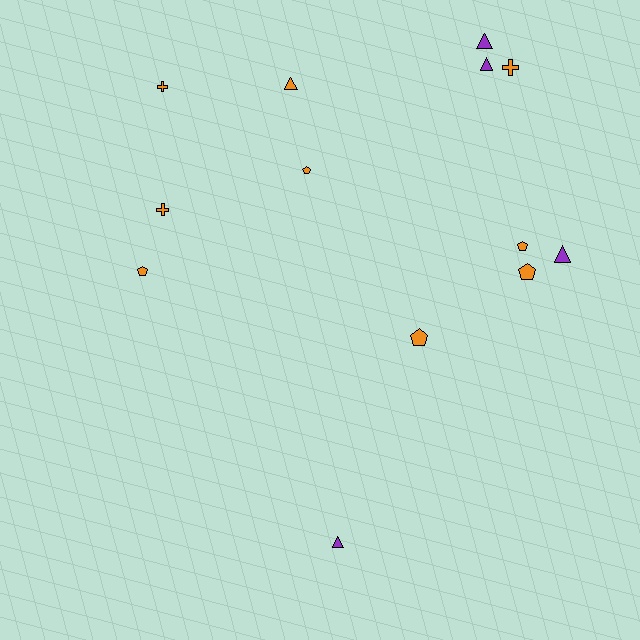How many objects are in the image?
There are 13 objects.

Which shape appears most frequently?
Pentagon, with 5 objects.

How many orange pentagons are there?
There are 5 orange pentagons.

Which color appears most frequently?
Orange, with 9 objects.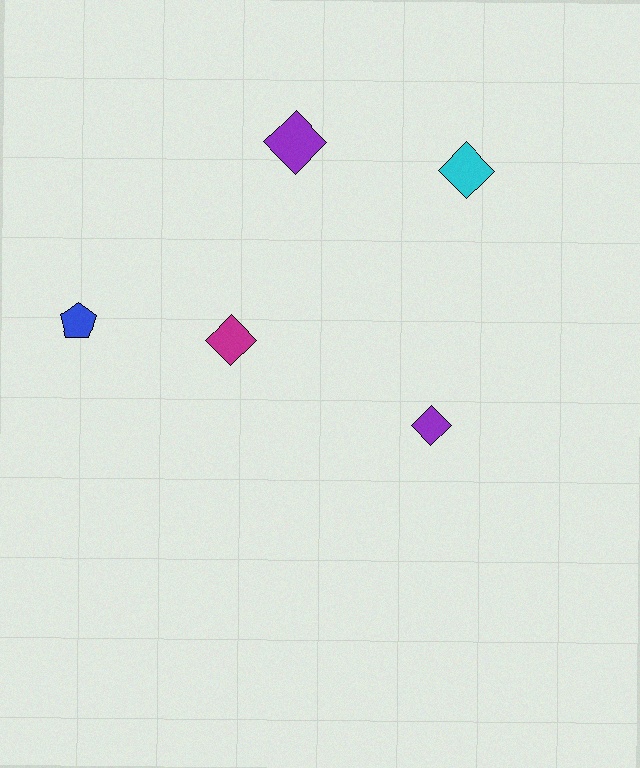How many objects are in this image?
There are 5 objects.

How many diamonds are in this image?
There are 4 diamonds.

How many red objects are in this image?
There are no red objects.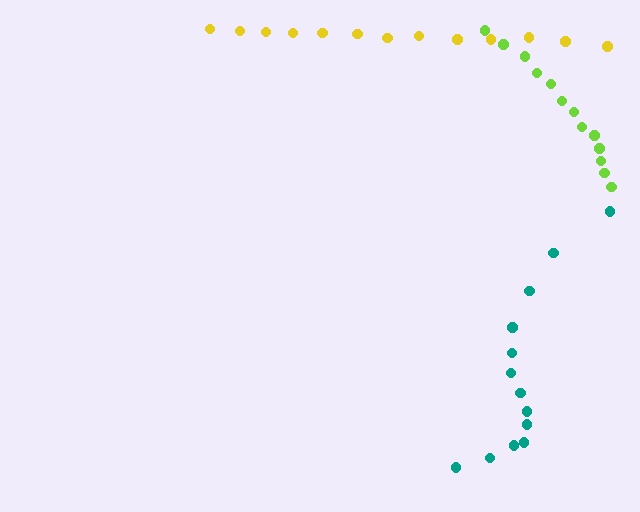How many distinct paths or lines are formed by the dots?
There are 3 distinct paths.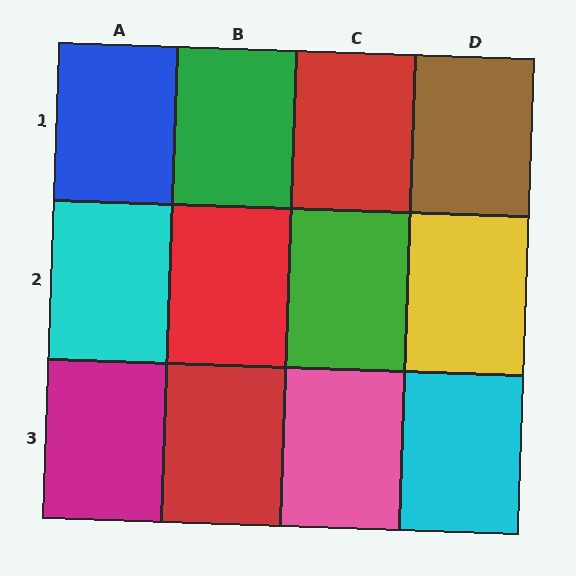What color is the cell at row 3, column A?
Magenta.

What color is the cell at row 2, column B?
Red.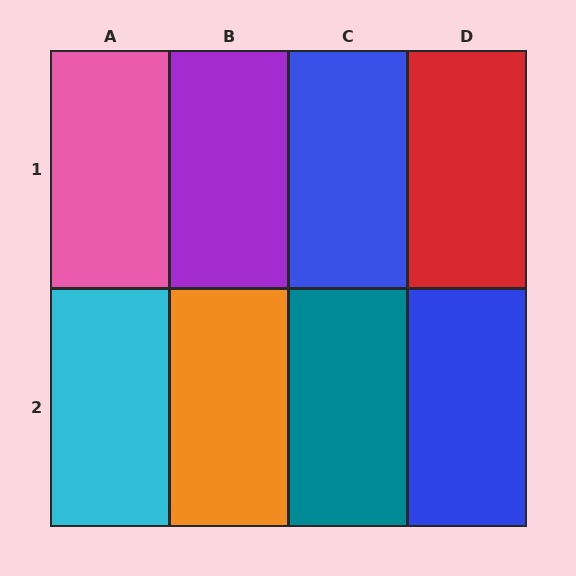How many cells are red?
1 cell is red.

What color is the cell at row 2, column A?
Cyan.